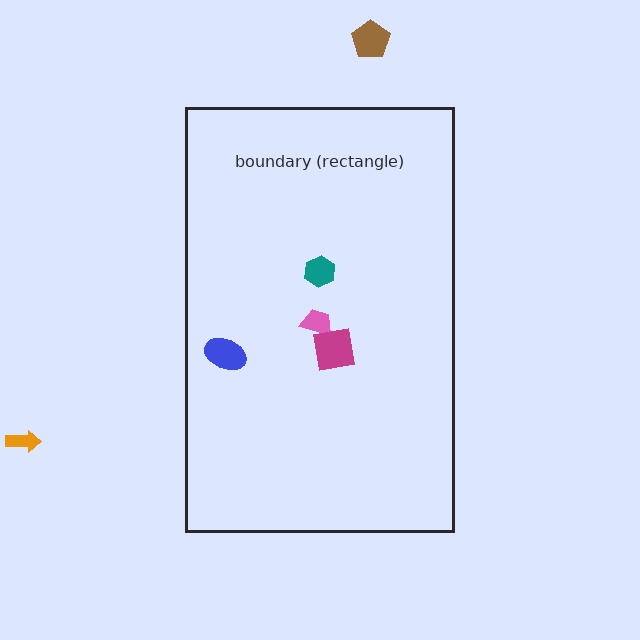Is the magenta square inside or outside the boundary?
Inside.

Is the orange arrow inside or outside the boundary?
Outside.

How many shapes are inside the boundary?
4 inside, 2 outside.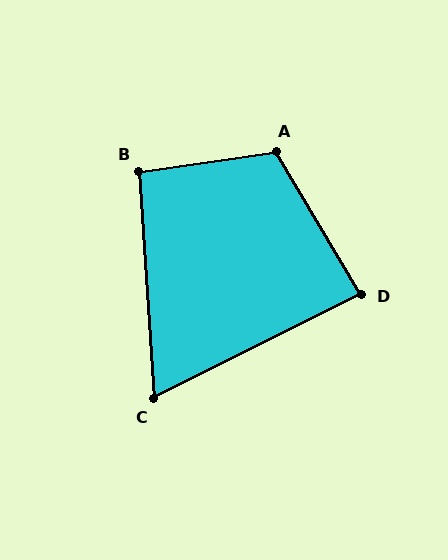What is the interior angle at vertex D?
Approximately 86 degrees (approximately right).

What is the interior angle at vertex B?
Approximately 94 degrees (approximately right).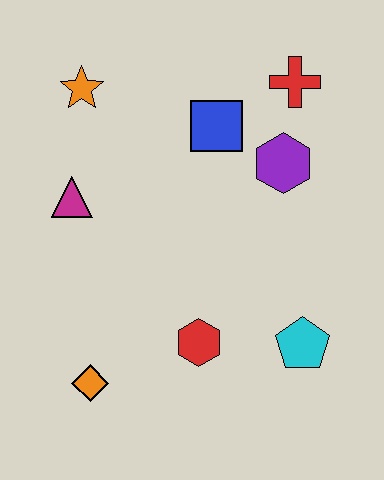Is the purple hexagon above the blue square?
No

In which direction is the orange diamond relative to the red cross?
The orange diamond is below the red cross.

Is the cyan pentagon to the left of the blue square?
No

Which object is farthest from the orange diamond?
The red cross is farthest from the orange diamond.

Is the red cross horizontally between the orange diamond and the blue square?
No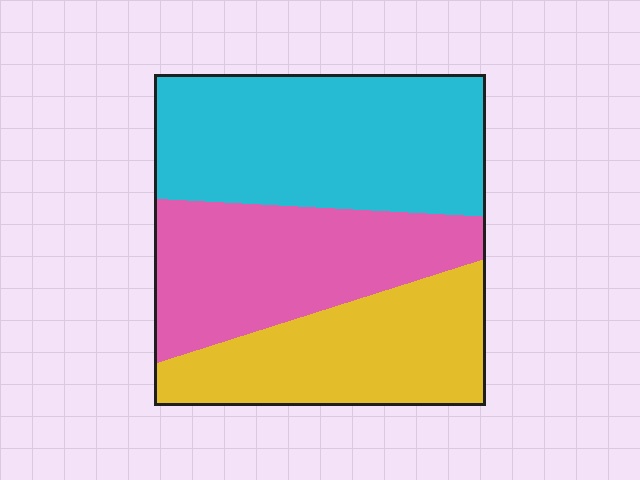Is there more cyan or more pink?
Cyan.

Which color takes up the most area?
Cyan, at roughly 40%.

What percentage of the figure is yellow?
Yellow covers 29% of the figure.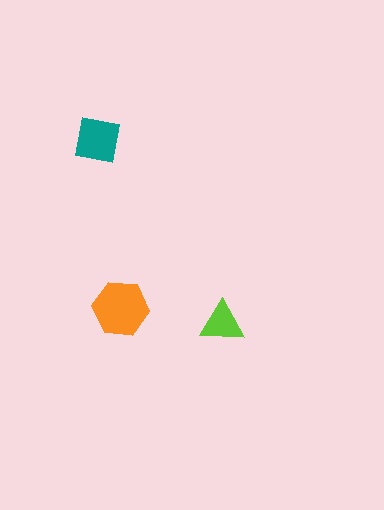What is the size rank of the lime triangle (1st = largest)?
3rd.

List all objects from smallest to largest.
The lime triangle, the teal square, the orange hexagon.